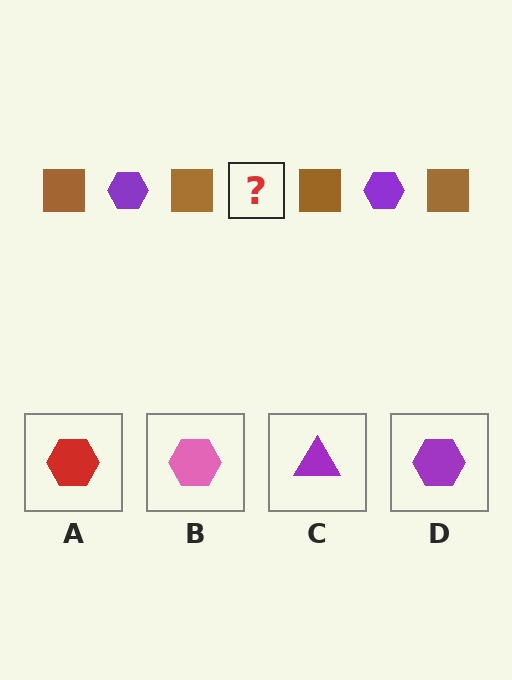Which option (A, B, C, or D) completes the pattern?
D.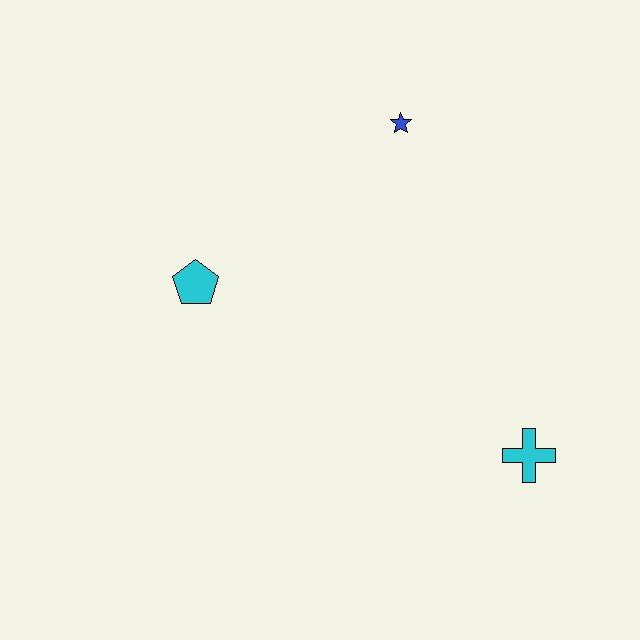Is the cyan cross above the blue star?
No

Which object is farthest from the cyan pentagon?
The cyan cross is farthest from the cyan pentagon.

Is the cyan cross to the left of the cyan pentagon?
No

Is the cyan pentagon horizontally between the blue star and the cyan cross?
No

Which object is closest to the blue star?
The cyan pentagon is closest to the blue star.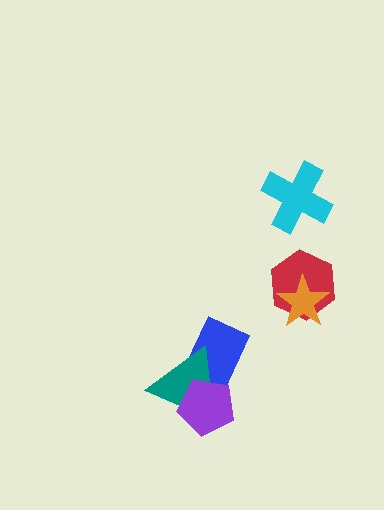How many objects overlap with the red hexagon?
1 object overlaps with the red hexagon.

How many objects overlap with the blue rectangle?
2 objects overlap with the blue rectangle.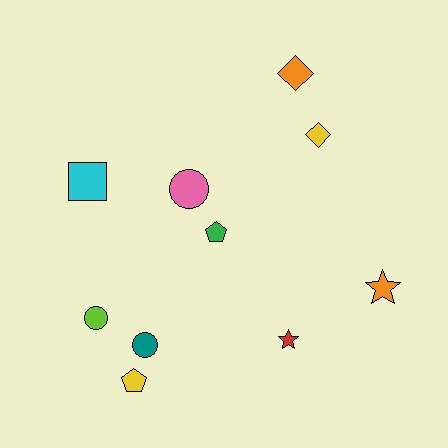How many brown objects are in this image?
There are no brown objects.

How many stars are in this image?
There are 2 stars.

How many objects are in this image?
There are 10 objects.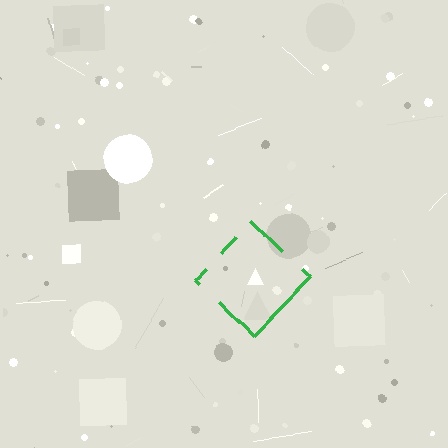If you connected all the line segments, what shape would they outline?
They would outline a diamond.